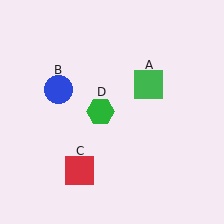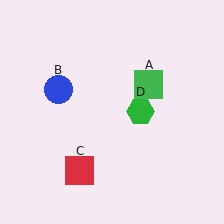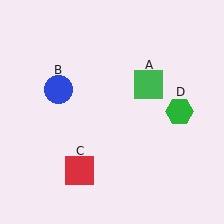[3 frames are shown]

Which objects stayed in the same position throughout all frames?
Green square (object A) and blue circle (object B) and red square (object C) remained stationary.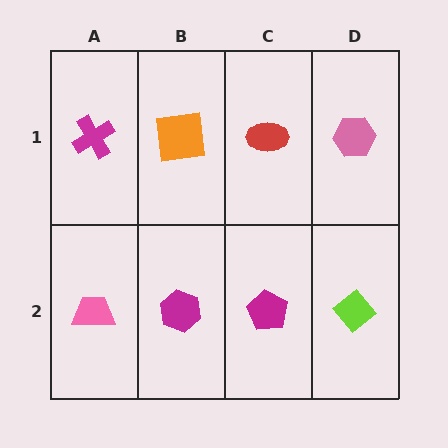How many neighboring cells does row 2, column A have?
2.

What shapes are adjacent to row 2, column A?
A magenta cross (row 1, column A), a magenta hexagon (row 2, column B).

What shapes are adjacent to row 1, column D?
A lime diamond (row 2, column D), a red ellipse (row 1, column C).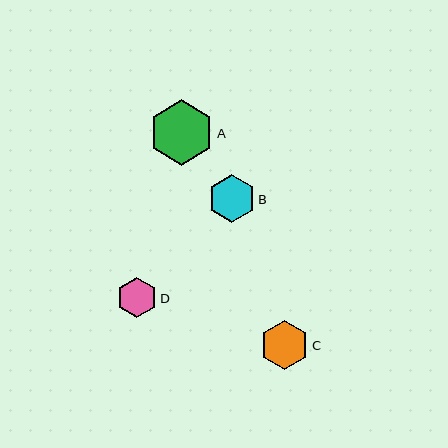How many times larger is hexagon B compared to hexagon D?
Hexagon B is approximately 1.2 times the size of hexagon D.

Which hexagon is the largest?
Hexagon A is the largest with a size of approximately 65 pixels.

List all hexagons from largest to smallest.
From largest to smallest: A, C, B, D.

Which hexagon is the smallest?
Hexagon D is the smallest with a size of approximately 40 pixels.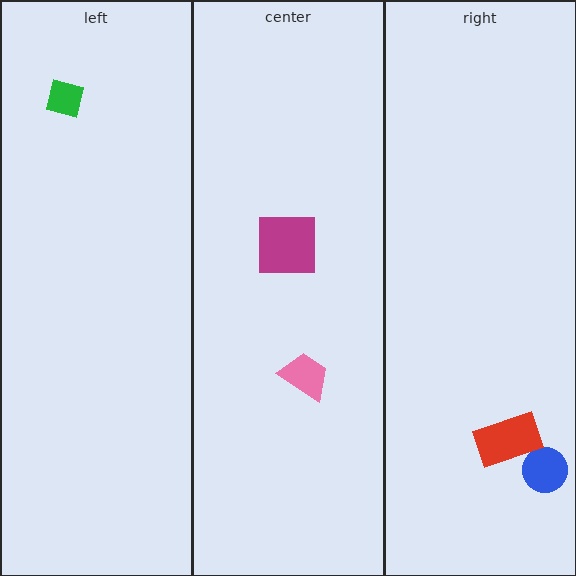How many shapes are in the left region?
1.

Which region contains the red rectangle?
The right region.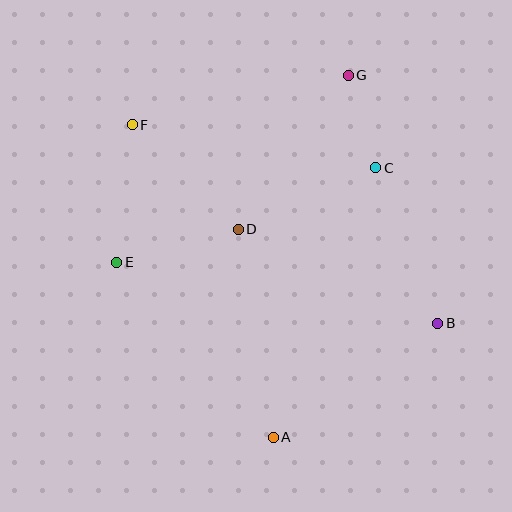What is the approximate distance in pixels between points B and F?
The distance between B and F is approximately 364 pixels.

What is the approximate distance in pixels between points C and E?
The distance between C and E is approximately 275 pixels.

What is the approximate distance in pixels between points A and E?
The distance between A and E is approximately 234 pixels.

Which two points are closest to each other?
Points C and G are closest to each other.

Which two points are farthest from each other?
Points A and G are farthest from each other.